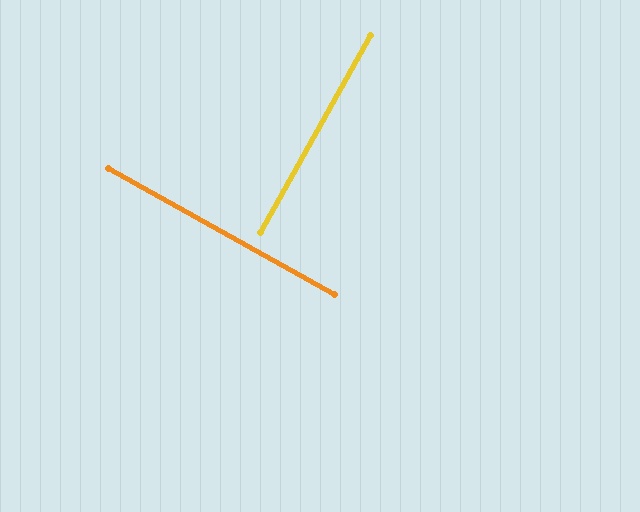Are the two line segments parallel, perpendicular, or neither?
Perpendicular — they meet at approximately 90°.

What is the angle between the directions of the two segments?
Approximately 90 degrees.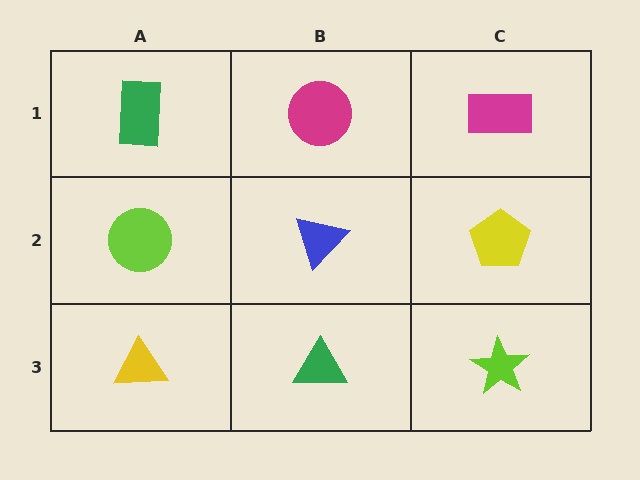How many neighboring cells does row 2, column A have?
3.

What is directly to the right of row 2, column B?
A yellow pentagon.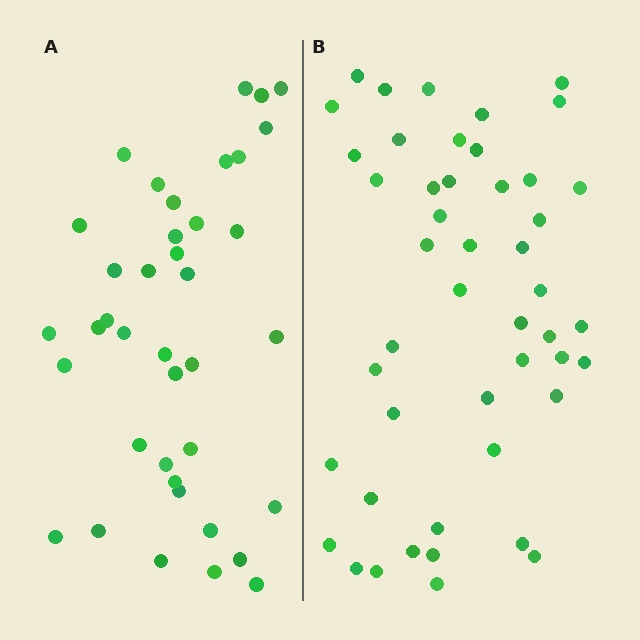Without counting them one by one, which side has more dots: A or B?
Region B (the right region) has more dots.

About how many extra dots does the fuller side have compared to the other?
Region B has roughly 8 or so more dots than region A.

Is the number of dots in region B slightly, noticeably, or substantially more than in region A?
Region B has only slightly more — the two regions are fairly close. The ratio is roughly 1.2 to 1.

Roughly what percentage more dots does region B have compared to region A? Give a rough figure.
About 20% more.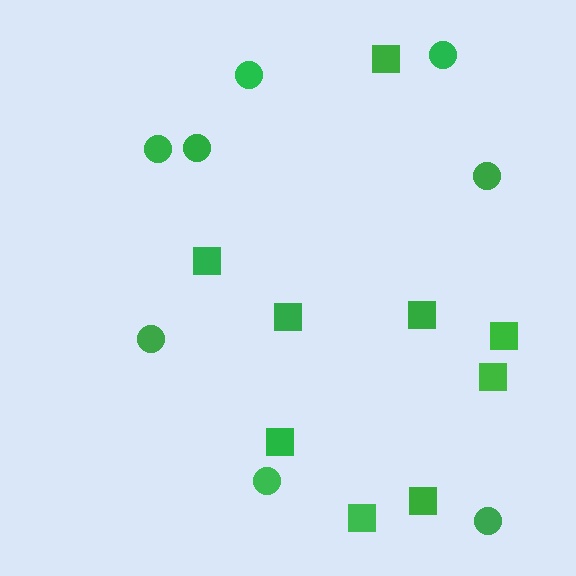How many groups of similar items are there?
There are 2 groups: one group of squares (9) and one group of circles (8).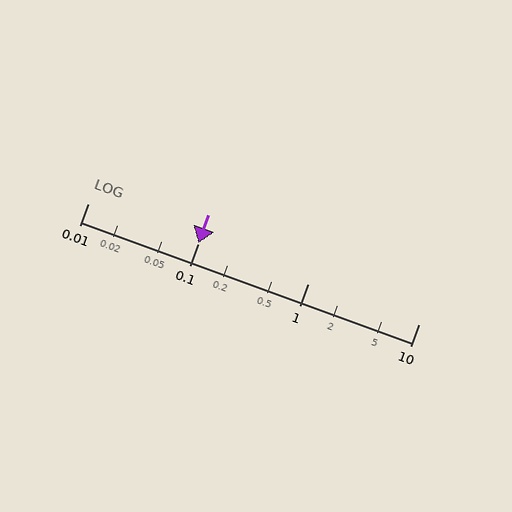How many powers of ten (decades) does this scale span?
The scale spans 3 decades, from 0.01 to 10.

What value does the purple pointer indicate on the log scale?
The pointer indicates approximately 0.1.